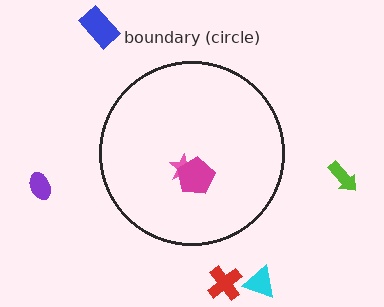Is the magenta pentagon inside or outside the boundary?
Inside.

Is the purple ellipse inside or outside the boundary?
Outside.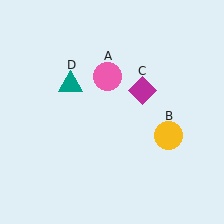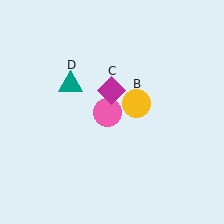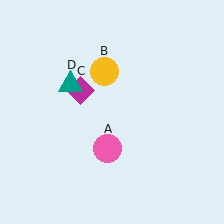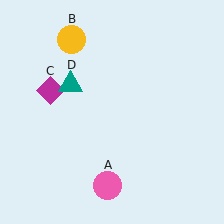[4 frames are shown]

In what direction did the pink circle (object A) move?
The pink circle (object A) moved down.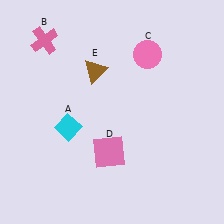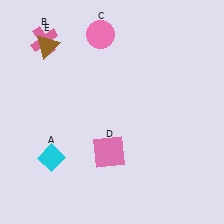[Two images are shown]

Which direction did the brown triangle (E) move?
The brown triangle (E) moved left.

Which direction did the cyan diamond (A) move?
The cyan diamond (A) moved down.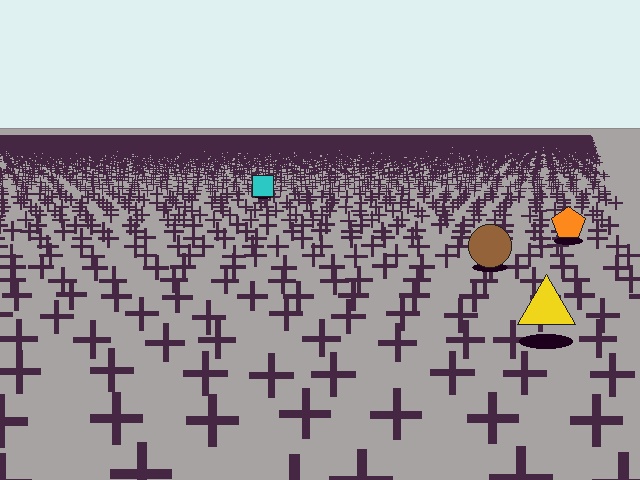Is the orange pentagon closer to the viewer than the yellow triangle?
No. The yellow triangle is closer — you can tell from the texture gradient: the ground texture is coarser near it.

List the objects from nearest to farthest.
From nearest to farthest: the yellow triangle, the brown circle, the orange pentagon, the cyan square.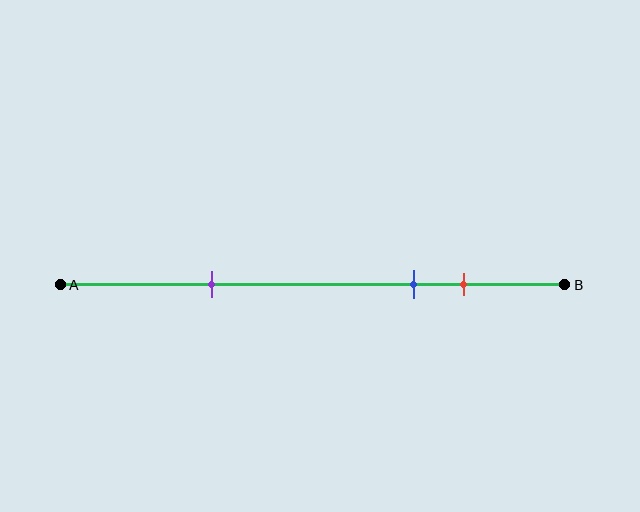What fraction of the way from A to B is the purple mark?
The purple mark is approximately 30% (0.3) of the way from A to B.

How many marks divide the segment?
There are 3 marks dividing the segment.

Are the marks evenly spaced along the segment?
No, the marks are not evenly spaced.